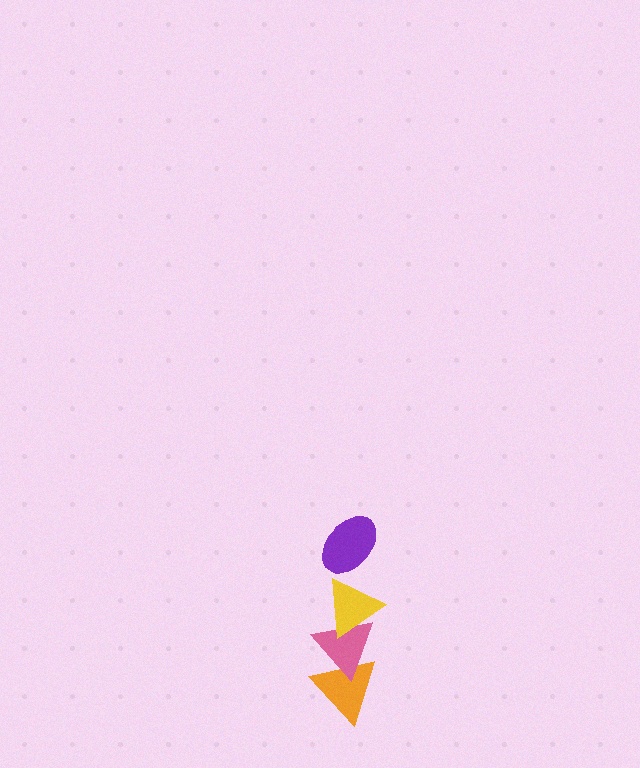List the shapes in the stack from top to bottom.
From top to bottom: the purple ellipse, the yellow triangle, the pink triangle, the orange triangle.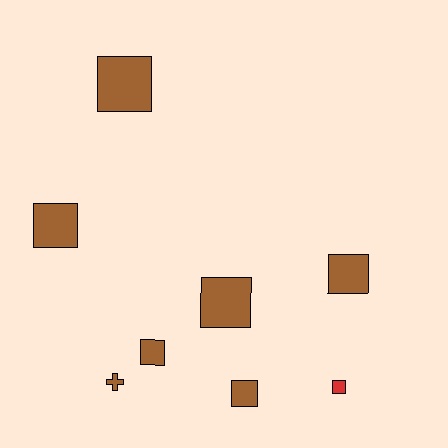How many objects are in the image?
There are 8 objects.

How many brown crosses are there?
There is 1 brown cross.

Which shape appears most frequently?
Square, with 7 objects.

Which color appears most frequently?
Brown, with 7 objects.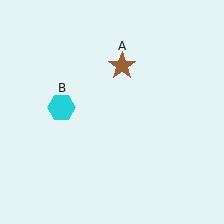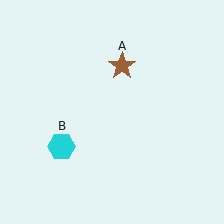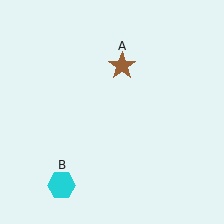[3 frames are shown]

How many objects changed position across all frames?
1 object changed position: cyan hexagon (object B).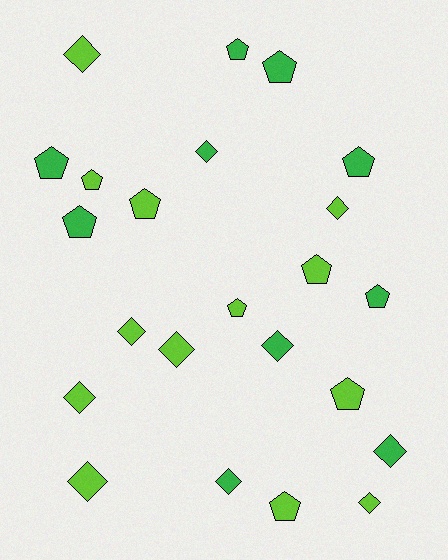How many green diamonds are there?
There are 4 green diamonds.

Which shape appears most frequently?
Pentagon, with 12 objects.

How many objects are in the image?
There are 23 objects.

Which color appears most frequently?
Lime, with 13 objects.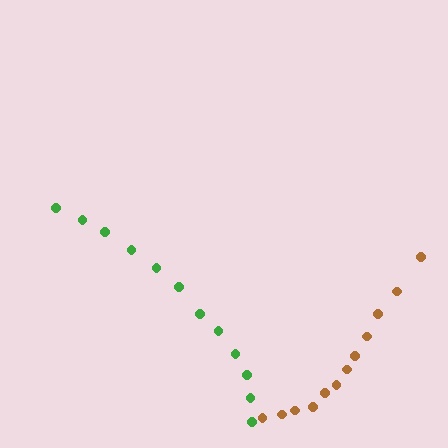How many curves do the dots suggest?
There are 2 distinct paths.